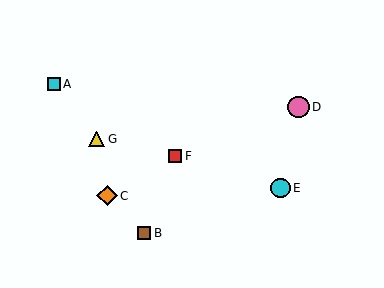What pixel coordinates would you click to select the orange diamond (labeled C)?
Click at (107, 196) to select the orange diamond C.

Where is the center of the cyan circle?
The center of the cyan circle is at (280, 188).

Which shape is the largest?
The pink circle (labeled D) is the largest.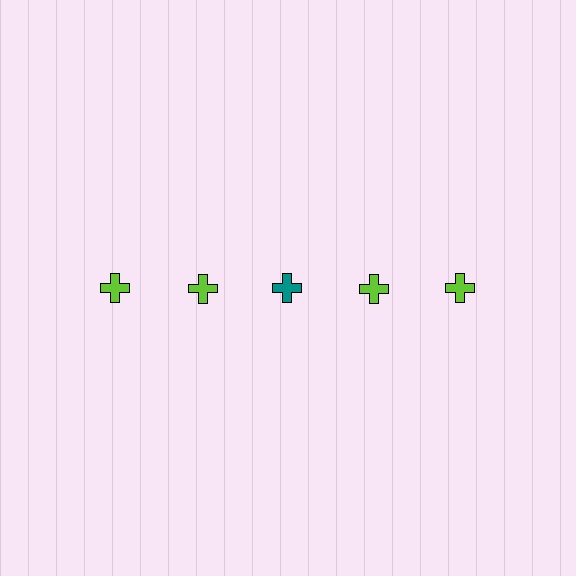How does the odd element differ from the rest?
It has a different color: teal instead of lime.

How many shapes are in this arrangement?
There are 5 shapes arranged in a grid pattern.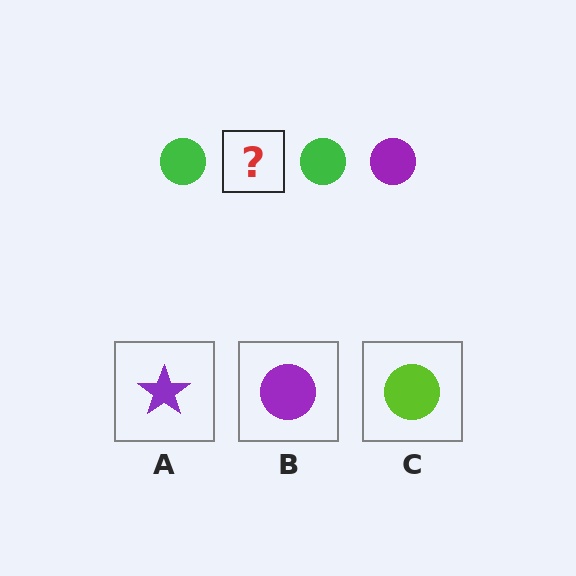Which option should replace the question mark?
Option B.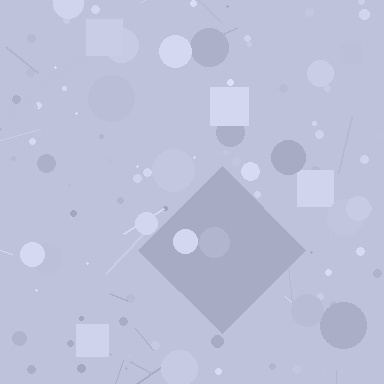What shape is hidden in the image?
A diamond is hidden in the image.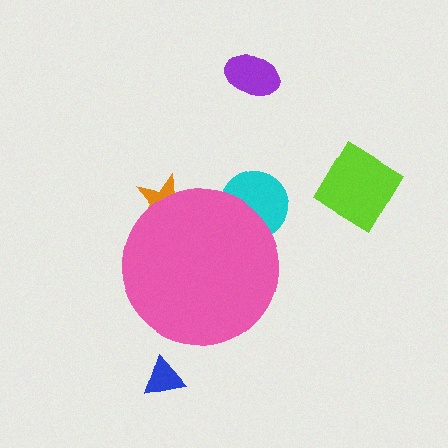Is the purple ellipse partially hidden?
No, the purple ellipse is fully visible.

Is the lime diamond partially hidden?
No, the lime diamond is fully visible.